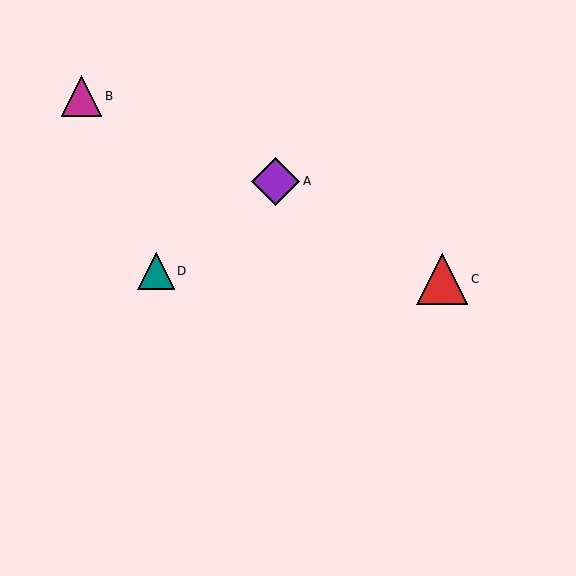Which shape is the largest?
The red triangle (labeled C) is the largest.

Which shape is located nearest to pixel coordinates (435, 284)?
The red triangle (labeled C) at (442, 279) is nearest to that location.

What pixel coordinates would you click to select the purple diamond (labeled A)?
Click at (276, 181) to select the purple diamond A.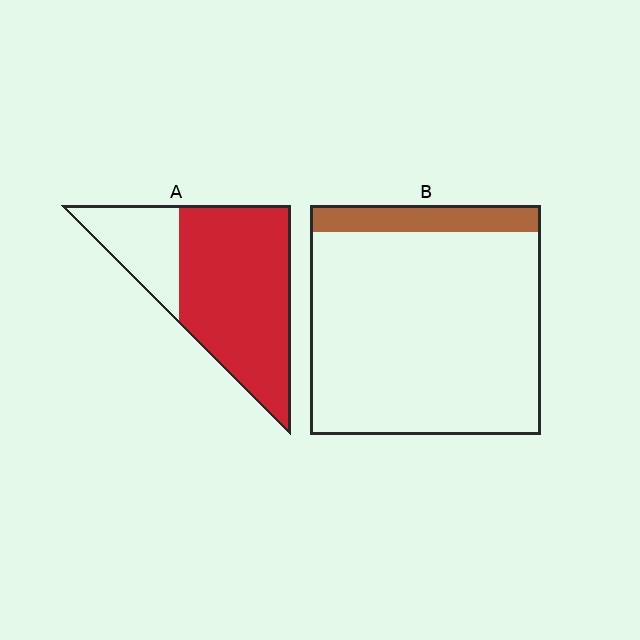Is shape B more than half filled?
No.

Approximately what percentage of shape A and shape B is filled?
A is approximately 75% and B is approximately 10%.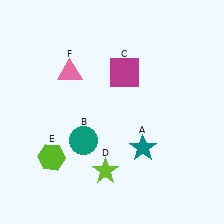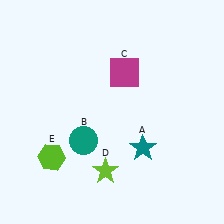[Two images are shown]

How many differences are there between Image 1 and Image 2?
There is 1 difference between the two images.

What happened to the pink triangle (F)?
The pink triangle (F) was removed in Image 2. It was in the top-left area of Image 1.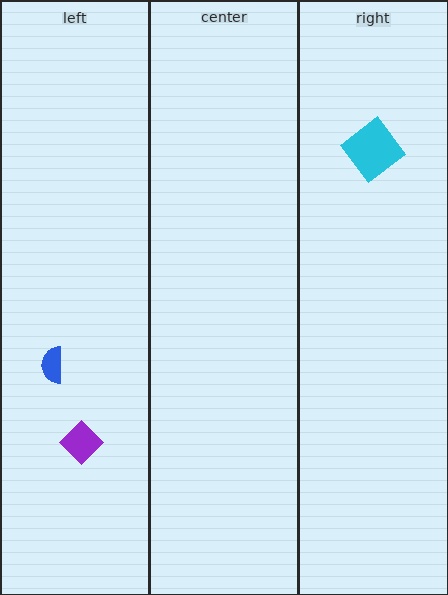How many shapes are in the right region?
1.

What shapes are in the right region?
The cyan diamond.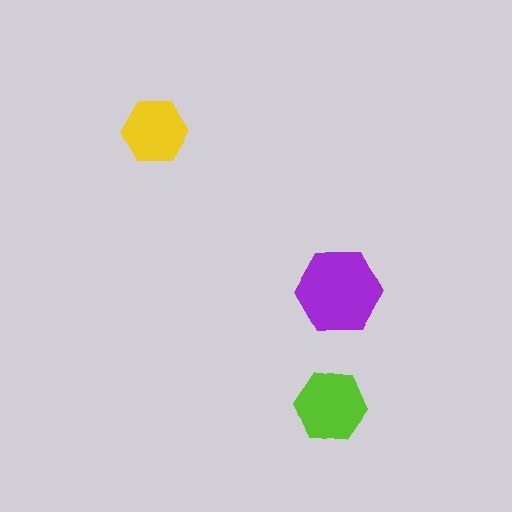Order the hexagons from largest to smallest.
the purple one, the lime one, the yellow one.